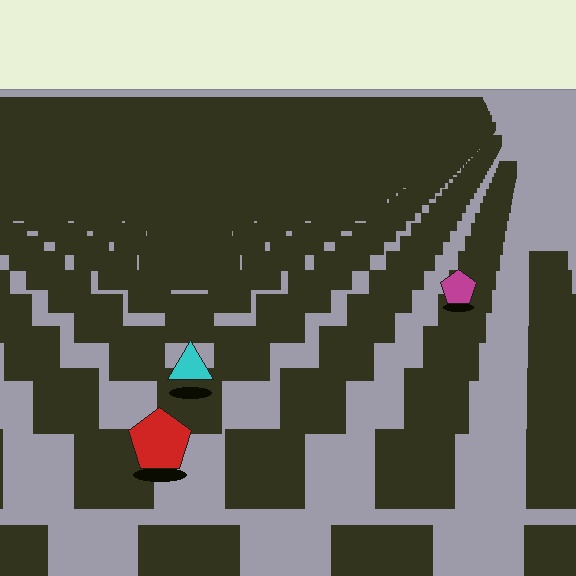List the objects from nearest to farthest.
From nearest to farthest: the red pentagon, the cyan triangle, the magenta pentagon.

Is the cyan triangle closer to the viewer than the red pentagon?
No. The red pentagon is closer — you can tell from the texture gradient: the ground texture is coarser near it.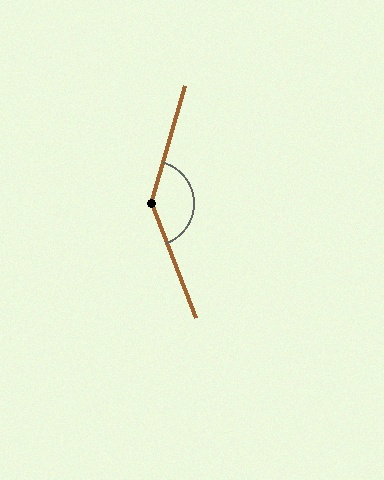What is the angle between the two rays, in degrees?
Approximately 142 degrees.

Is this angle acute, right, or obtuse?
It is obtuse.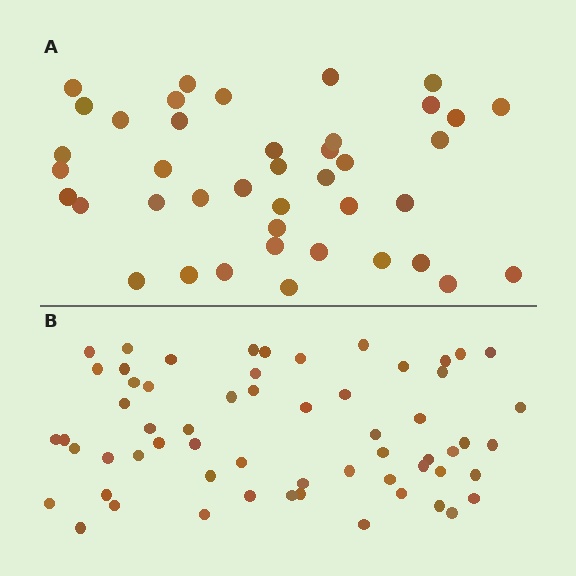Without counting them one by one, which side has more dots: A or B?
Region B (the bottom region) has more dots.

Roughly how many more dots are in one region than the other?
Region B has approximately 20 more dots than region A.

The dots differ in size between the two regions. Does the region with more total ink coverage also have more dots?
No. Region A has more total ink coverage because its dots are larger, but region B actually contains more individual dots. Total area can be misleading — the number of items is what matters here.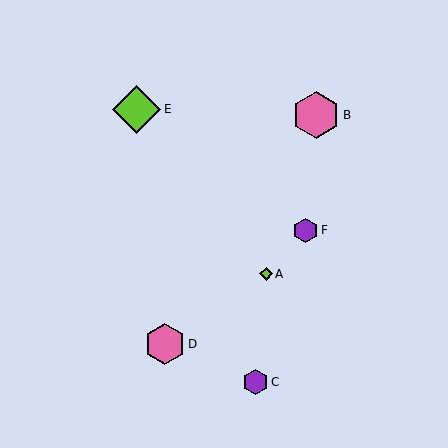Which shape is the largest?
The lime diamond (labeled E) is the largest.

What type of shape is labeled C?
Shape C is a purple hexagon.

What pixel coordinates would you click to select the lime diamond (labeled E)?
Click at (136, 109) to select the lime diamond E.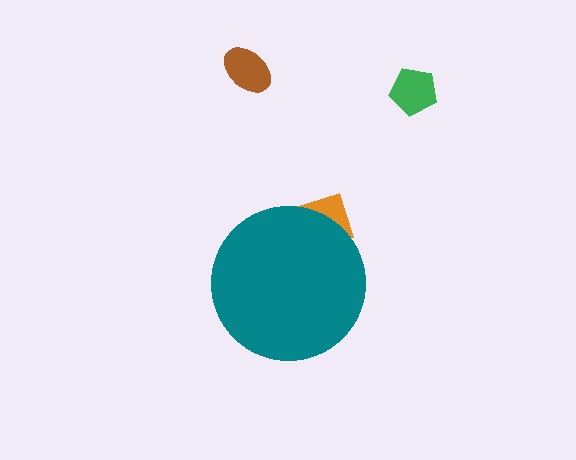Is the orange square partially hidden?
Yes, the orange square is partially hidden behind the teal circle.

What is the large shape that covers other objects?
A teal circle.